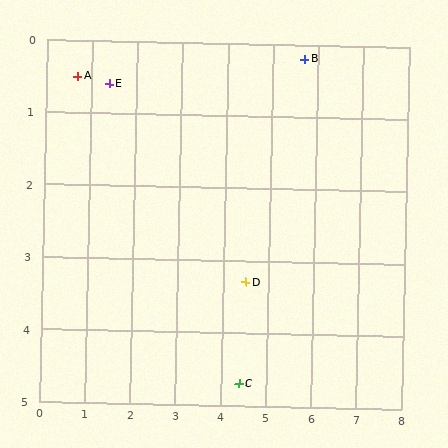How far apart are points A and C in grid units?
Points A and C are about 5.6 grid units apart.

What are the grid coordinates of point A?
Point A is at approximately (0.7, 0.5).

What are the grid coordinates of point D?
Point D is at approximately (4.5, 3.3).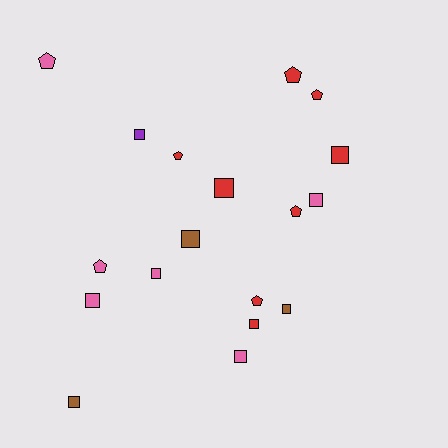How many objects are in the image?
There are 18 objects.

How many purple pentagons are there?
There are no purple pentagons.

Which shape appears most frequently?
Square, with 11 objects.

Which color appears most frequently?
Red, with 8 objects.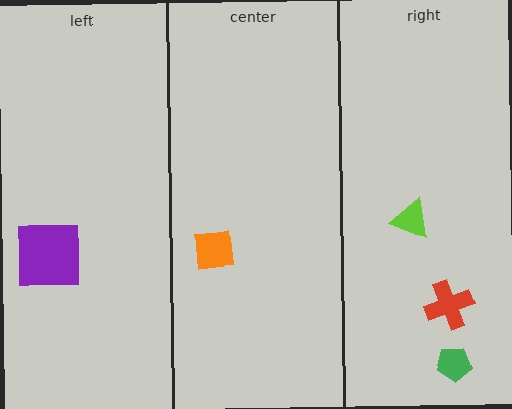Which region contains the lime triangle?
The right region.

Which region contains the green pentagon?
The right region.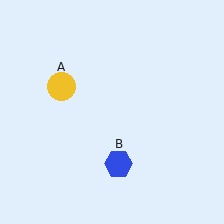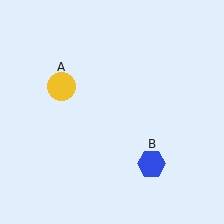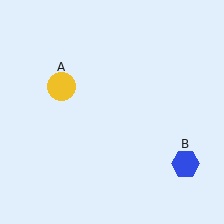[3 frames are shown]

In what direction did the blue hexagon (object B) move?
The blue hexagon (object B) moved right.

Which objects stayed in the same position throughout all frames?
Yellow circle (object A) remained stationary.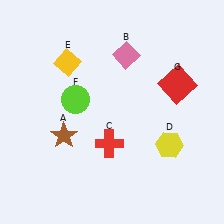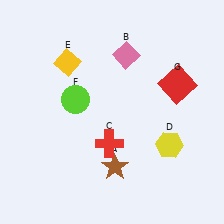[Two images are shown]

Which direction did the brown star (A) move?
The brown star (A) moved right.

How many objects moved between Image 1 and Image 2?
1 object moved between the two images.